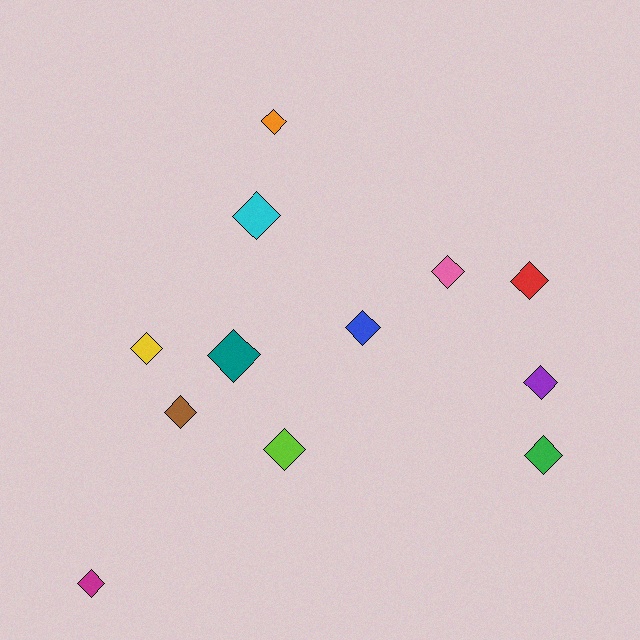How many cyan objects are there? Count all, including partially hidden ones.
There is 1 cyan object.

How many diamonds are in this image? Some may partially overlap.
There are 12 diamonds.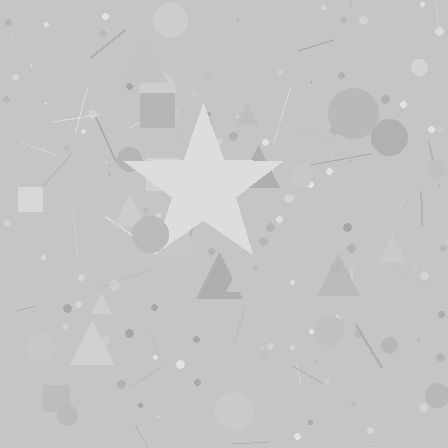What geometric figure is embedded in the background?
A star is embedded in the background.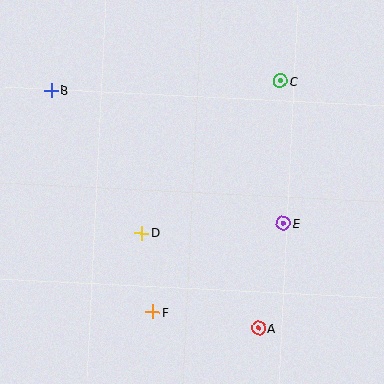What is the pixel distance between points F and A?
The distance between F and A is 107 pixels.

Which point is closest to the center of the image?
Point D at (142, 233) is closest to the center.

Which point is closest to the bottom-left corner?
Point F is closest to the bottom-left corner.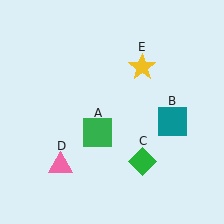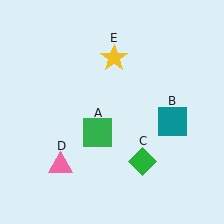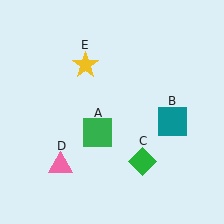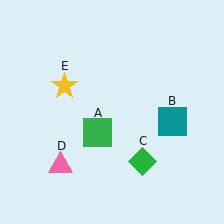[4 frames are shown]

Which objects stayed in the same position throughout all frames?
Green square (object A) and teal square (object B) and green diamond (object C) and pink triangle (object D) remained stationary.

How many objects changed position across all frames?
1 object changed position: yellow star (object E).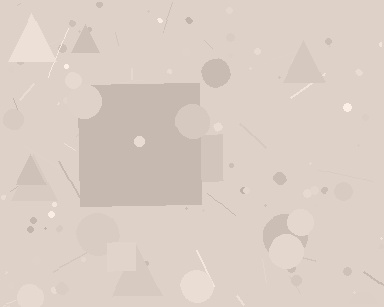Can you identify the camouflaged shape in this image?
The camouflaged shape is a square.